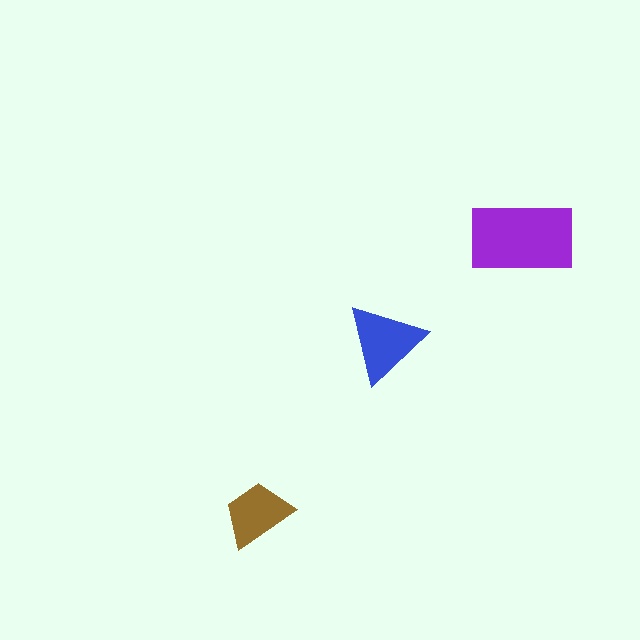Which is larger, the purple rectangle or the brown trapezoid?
The purple rectangle.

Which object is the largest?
The purple rectangle.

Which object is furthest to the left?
The brown trapezoid is leftmost.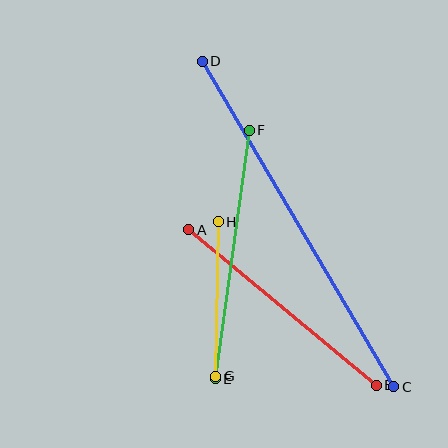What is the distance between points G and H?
The distance is approximately 155 pixels.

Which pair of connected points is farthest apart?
Points C and D are farthest apart.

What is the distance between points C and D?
The distance is approximately 378 pixels.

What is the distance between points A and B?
The distance is approximately 244 pixels.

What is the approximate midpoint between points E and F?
The midpoint is at approximately (232, 255) pixels.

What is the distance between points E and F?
The distance is approximately 251 pixels.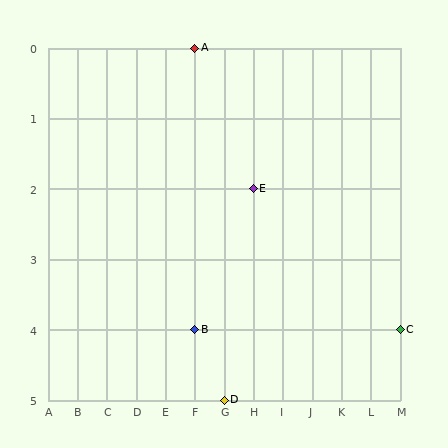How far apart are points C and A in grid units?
Points C and A are 7 columns and 4 rows apart (about 8.1 grid units diagonally).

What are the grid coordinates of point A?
Point A is at grid coordinates (F, 0).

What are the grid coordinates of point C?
Point C is at grid coordinates (M, 4).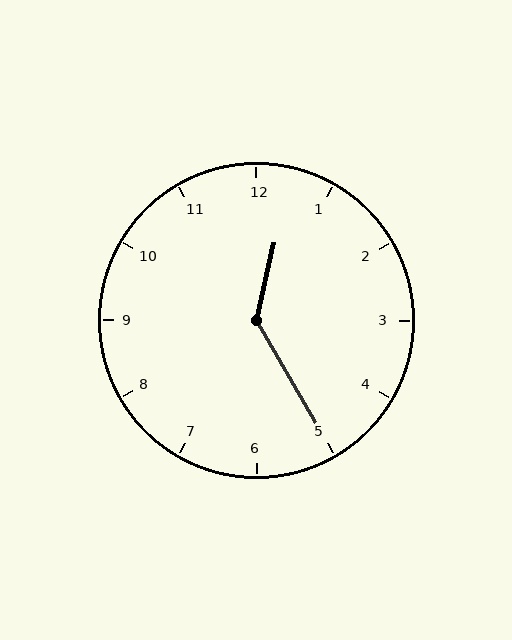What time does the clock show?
12:25.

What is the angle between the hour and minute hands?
Approximately 138 degrees.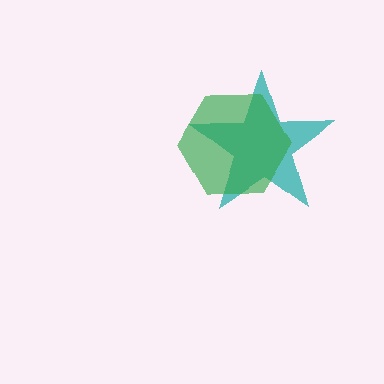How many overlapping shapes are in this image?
There are 2 overlapping shapes in the image.